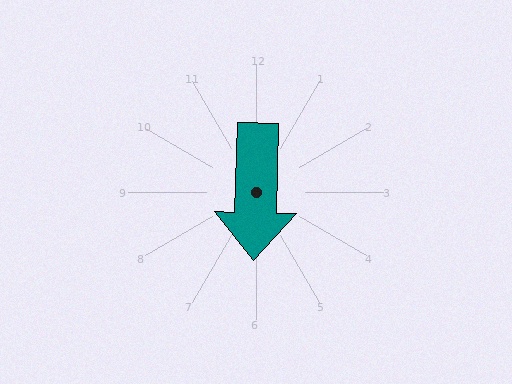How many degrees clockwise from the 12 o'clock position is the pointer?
Approximately 182 degrees.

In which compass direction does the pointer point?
South.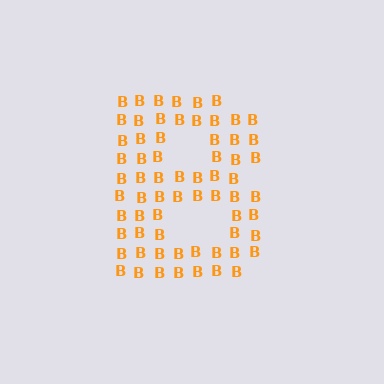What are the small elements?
The small elements are letter B's.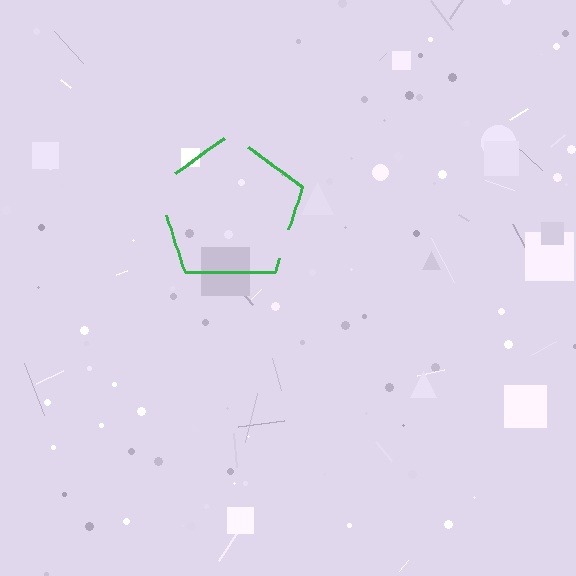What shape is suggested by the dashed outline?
The dashed outline suggests a pentagon.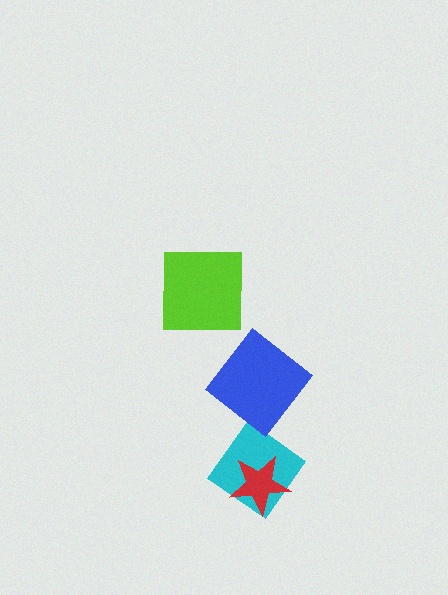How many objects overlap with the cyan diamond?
1 object overlaps with the cyan diamond.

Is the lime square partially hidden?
No, no other shape covers it.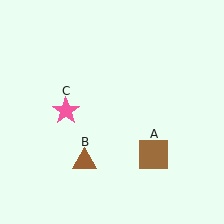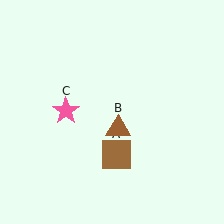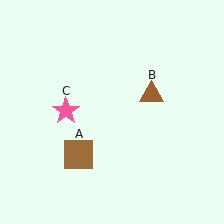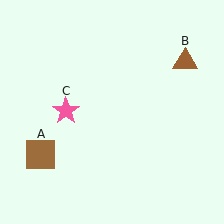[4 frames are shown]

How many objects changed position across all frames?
2 objects changed position: brown square (object A), brown triangle (object B).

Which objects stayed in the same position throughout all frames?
Pink star (object C) remained stationary.